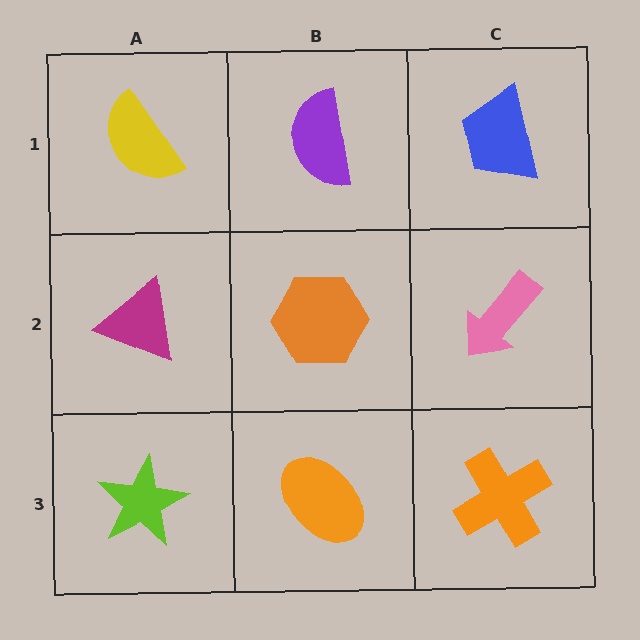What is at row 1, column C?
A blue trapezoid.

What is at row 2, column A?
A magenta triangle.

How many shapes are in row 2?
3 shapes.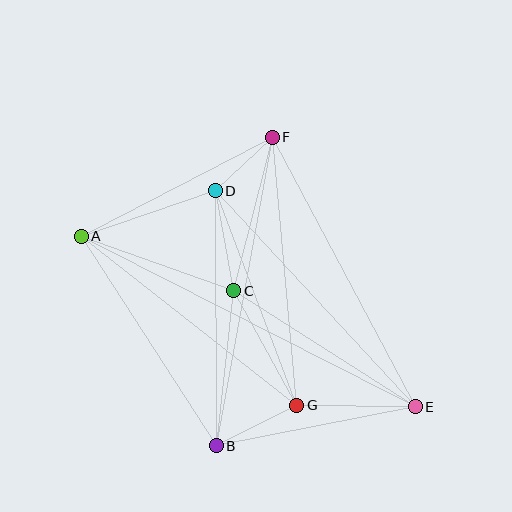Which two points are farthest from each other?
Points A and E are farthest from each other.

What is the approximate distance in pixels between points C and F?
The distance between C and F is approximately 158 pixels.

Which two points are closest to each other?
Points D and F are closest to each other.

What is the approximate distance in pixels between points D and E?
The distance between D and E is approximately 295 pixels.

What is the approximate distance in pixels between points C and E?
The distance between C and E is approximately 216 pixels.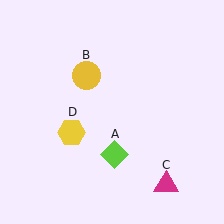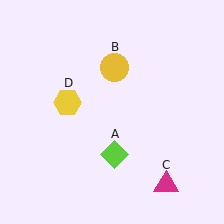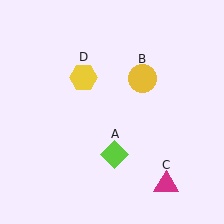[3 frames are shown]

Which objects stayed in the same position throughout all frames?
Lime diamond (object A) and magenta triangle (object C) remained stationary.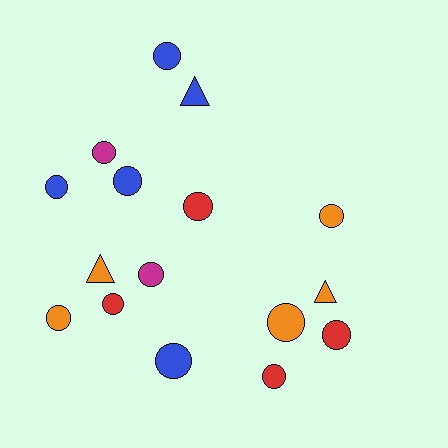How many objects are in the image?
There are 16 objects.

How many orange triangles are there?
There are 2 orange triangles.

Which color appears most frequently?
Orange, with 5 objects.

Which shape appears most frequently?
Circle, with 13 objects.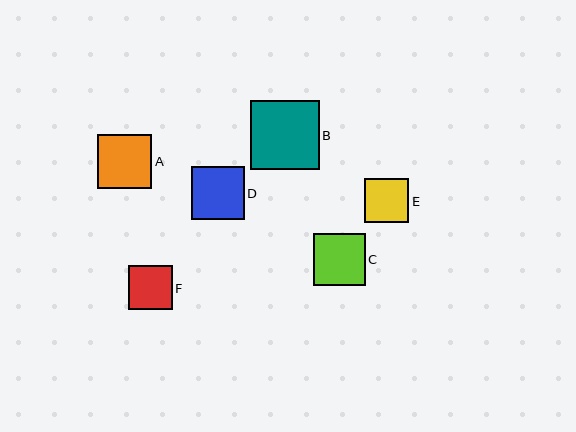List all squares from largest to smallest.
From largest to smallest: B, A, D, C, F, E.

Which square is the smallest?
Square E is the smallest with a size of approximately 44 pixels.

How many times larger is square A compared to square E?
Square A is approximately 1.2 times the size of square E.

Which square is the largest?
Square B is the largest with a size of approximately 68 pixels.